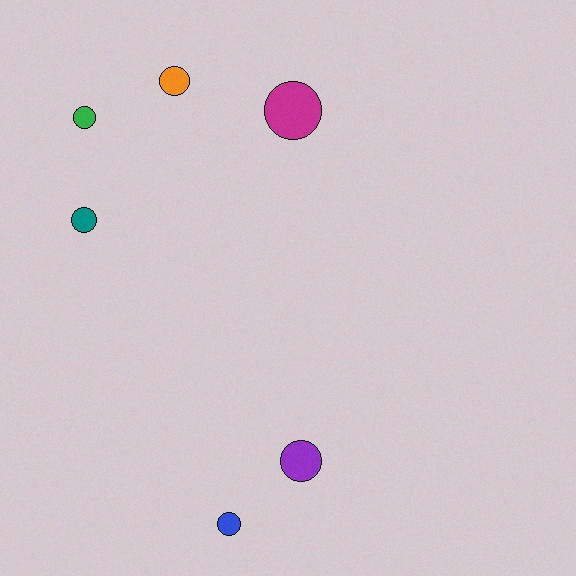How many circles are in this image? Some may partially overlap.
There are 6 circles.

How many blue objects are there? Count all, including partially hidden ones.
There is 1 blue object.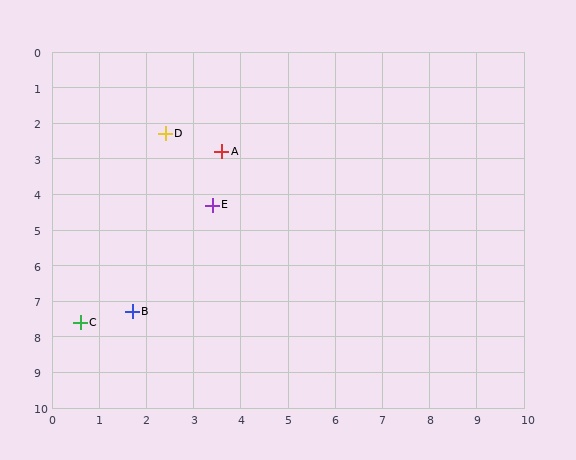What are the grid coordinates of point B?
Point B is at approximately (1.7, 7.3).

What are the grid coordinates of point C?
Point C is at approximately (0.6, 7.6).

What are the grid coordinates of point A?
Point A is at approximately (3.6, 2.8).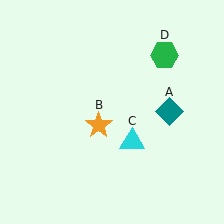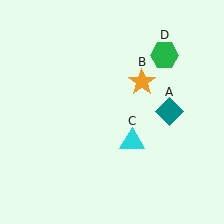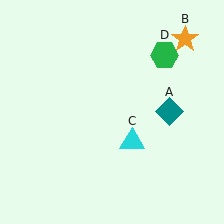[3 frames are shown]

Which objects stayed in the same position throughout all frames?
Teal diamond (object A) and cyan triangle (object C) and green hexagon (object D) remained stationary.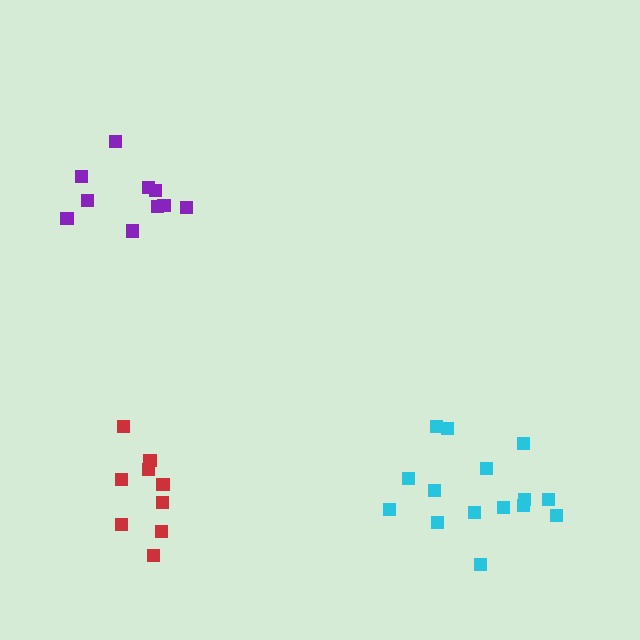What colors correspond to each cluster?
The clusters are colored: purple, red, cyan.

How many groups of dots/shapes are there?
There are 3 groups.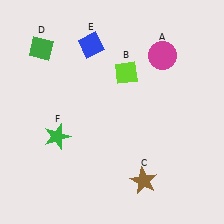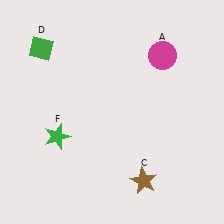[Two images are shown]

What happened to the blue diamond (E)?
The blue diamond (E) was removed in Image 2. It was in the top-left area of Image 1.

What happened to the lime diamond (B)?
The lime diamond (B) was removed in Image 2. It was in the top-right area of Image 1.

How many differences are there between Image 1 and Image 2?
There are 2 differences between the two images.